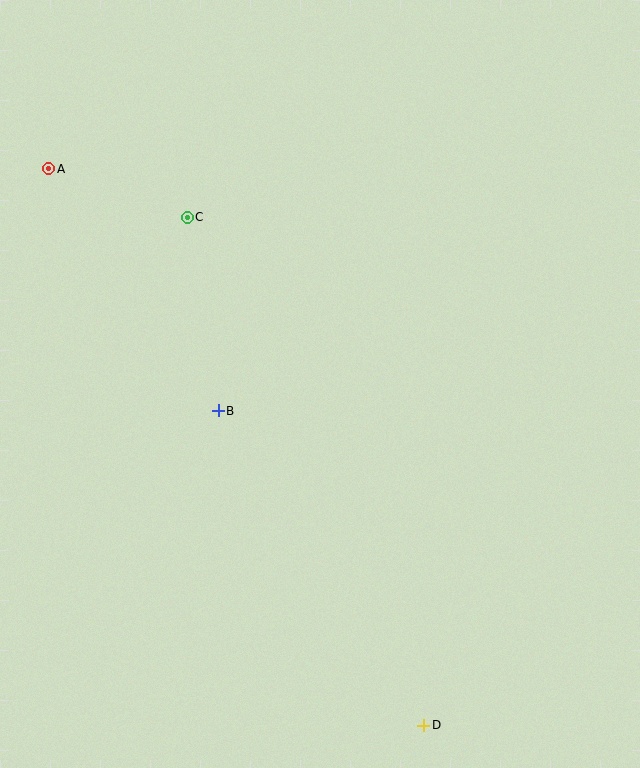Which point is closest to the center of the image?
Point B at (218, 411) is closest to the center.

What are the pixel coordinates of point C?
Point C is at (187, 217).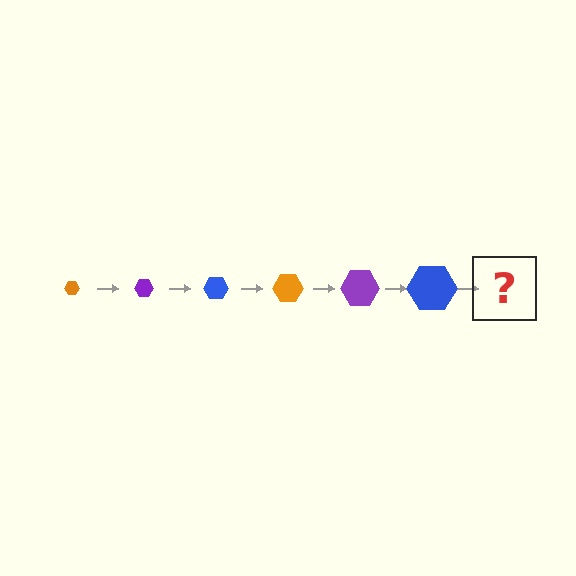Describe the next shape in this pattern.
It should be an orange hexagon, larger than the previous one.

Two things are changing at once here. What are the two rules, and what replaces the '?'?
The two rules are that the hexagon grows larger each step and the color cycles through orange, purple, and blue. The '?' should be an orange hexagon, larger than the previous one.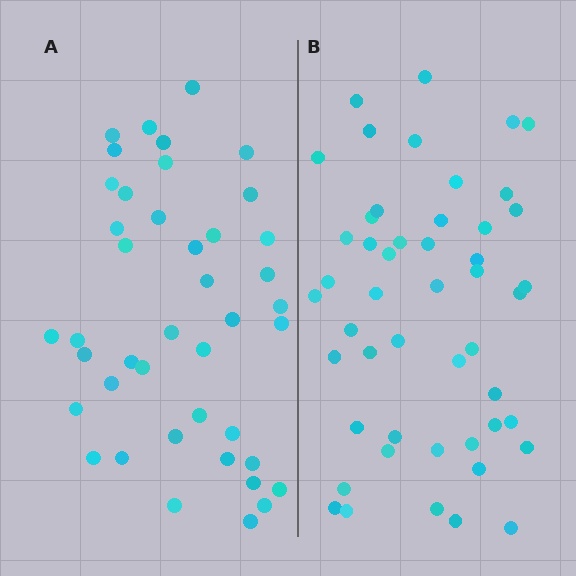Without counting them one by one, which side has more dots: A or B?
Region B (the right region) has more dots.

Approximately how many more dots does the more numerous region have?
Region B has roughly 8 or so more dots than region A.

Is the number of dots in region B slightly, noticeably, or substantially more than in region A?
Region B has only slightly more — the two regions are fairly close. The ratio is roughly 1.2 to 1.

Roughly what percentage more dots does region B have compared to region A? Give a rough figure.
About 15% more.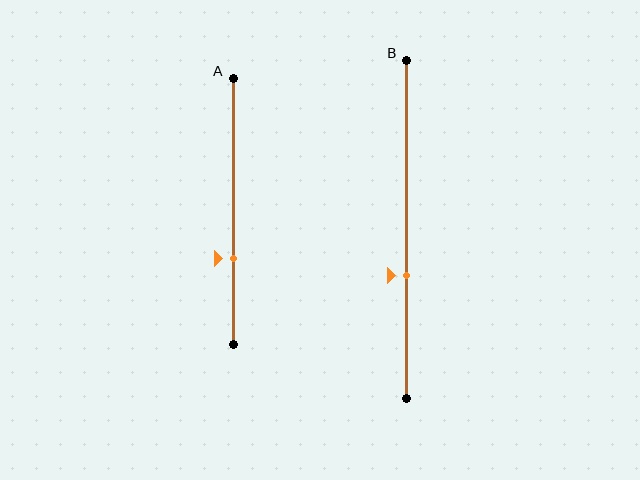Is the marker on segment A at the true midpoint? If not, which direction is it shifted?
No, the marker on segment A is shifted downward by about 18% of the segment length.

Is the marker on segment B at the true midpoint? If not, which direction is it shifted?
No, the marker on segment B is shifted downward by about 14% of the segment length.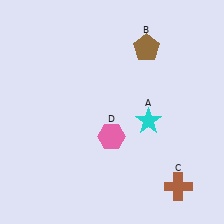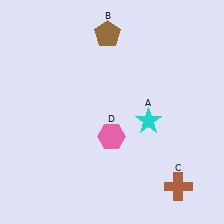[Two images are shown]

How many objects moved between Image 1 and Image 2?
1 object moved between the two images.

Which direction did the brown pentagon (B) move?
The brown pentagon (B) moved left.